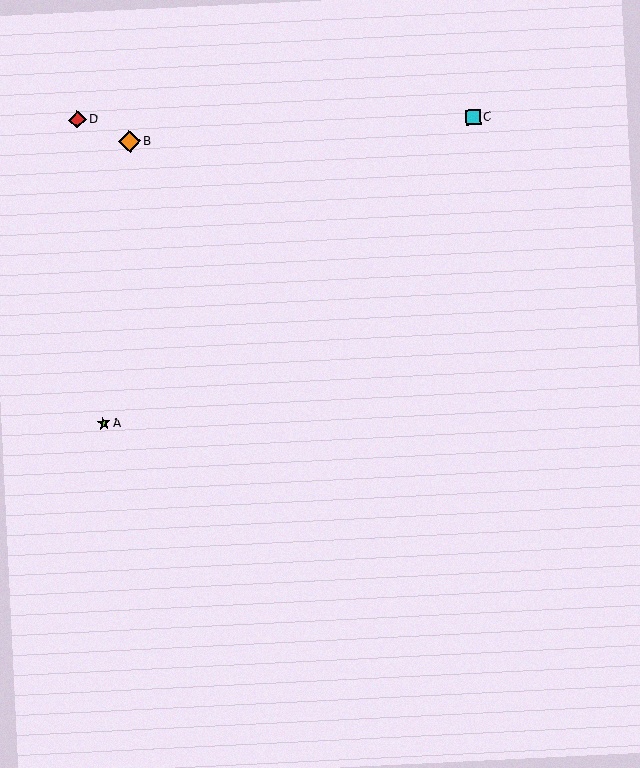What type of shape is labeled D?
Shape D is a red diamond.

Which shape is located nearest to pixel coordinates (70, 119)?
The red diamond (labeled D) at (77, 119) is nearest to that location.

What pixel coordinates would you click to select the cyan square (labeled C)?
Click at (473, 117) to select the cyan square C.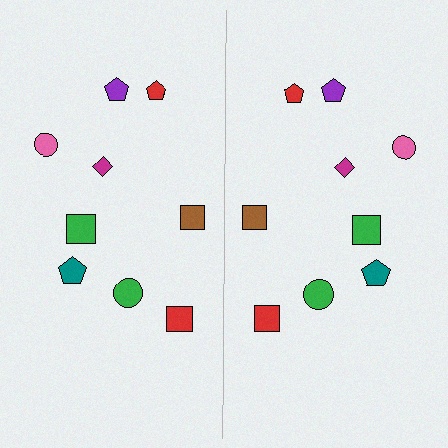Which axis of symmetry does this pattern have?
The pattern has a vertical axis of symmetry running through the center of the image.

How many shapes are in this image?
There are 18 shapes in this image.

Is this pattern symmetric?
Yes, this pattern has bilateral (reflection) symmetry.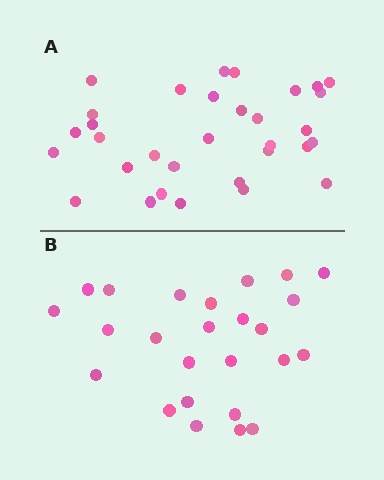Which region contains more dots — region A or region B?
Region A (the top region) has more dots.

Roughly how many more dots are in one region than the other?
Region A has roughly 8 or so more dots than region B.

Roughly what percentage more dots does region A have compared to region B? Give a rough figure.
About 30% more.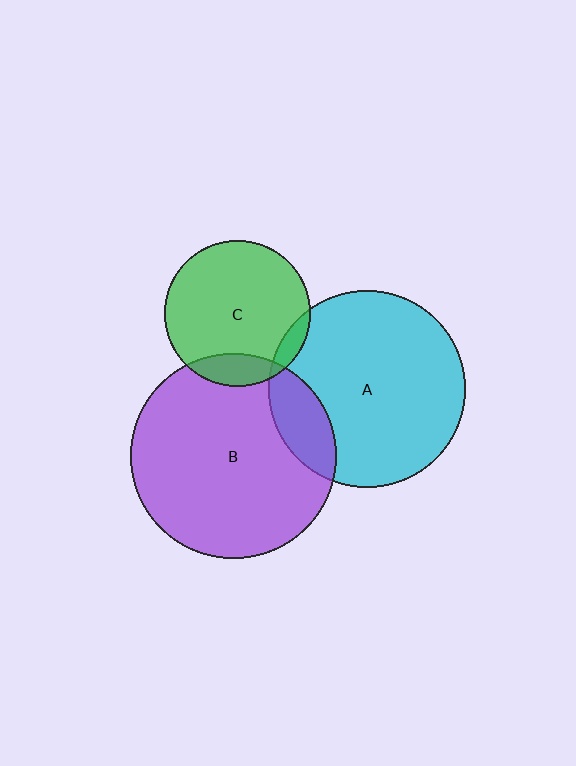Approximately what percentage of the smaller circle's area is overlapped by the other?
Approximately 5%.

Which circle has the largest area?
Circle B (purple).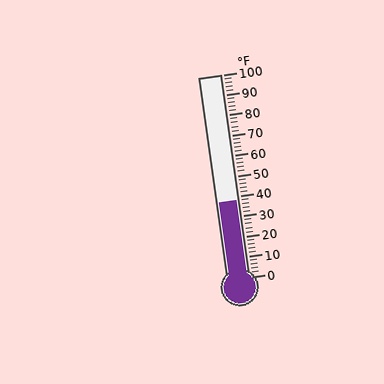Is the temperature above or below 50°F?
The temperature is below 50°F.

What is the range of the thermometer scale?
The thermometer scale ranges from 0°F to 100°F.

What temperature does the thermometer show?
The thermometer shows approximately 38°F.